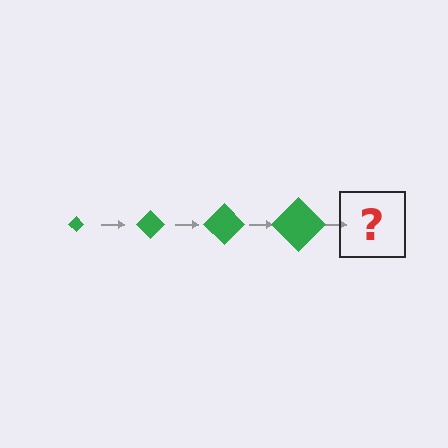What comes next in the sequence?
The next element should be a green diamond, larger than the previous one.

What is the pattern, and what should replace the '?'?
The pattern is that the diamond gets progressively larger each step. The '?' should be a green diamond, larger than the previous one.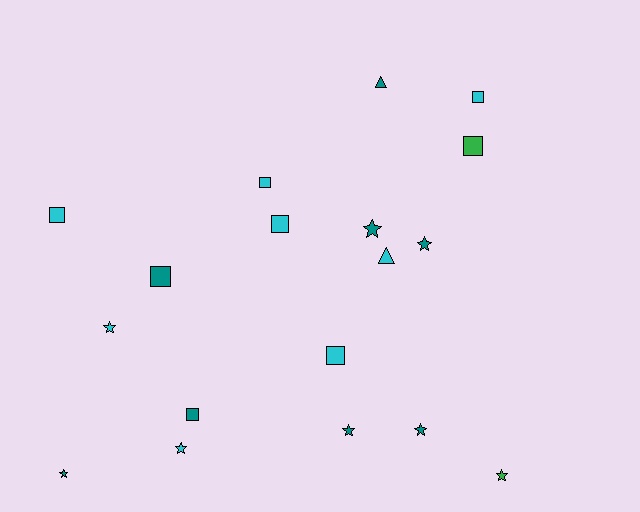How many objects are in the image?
There are 18 objects.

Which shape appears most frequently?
Star, with 8 objects.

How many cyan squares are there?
There are 5 cyan squares.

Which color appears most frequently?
Teal, with 8 objects.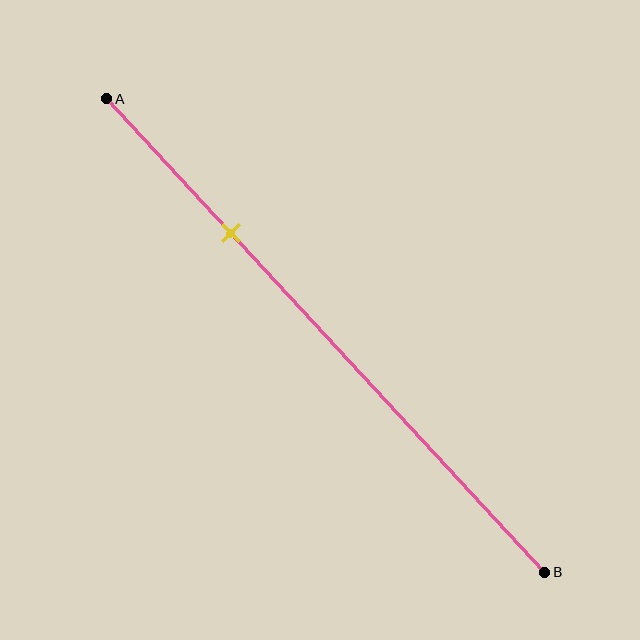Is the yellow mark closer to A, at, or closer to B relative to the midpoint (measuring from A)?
The yellow mark is closer to point A than the midpoint of segment AB.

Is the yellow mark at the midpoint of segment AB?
No, the mark is at about 30% from A, not at the 50% midpoint.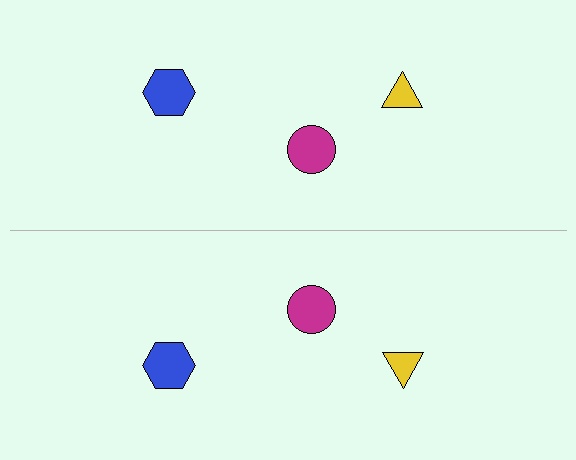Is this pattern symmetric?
Yes, this pattern has bilateral (reflection) symmetry.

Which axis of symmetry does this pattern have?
The pattern has a horizontal axis of symmetry running through the center of the image.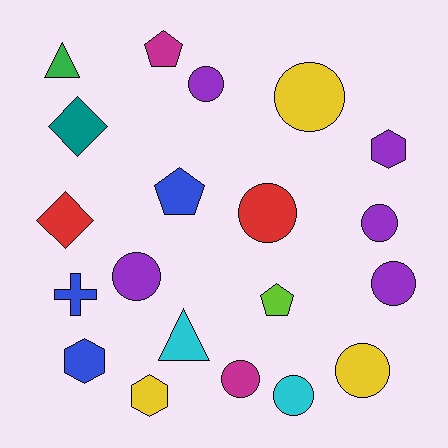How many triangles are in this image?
There are 2 triangles.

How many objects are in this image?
There are 20 objects.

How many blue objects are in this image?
There are 3 blue objects.